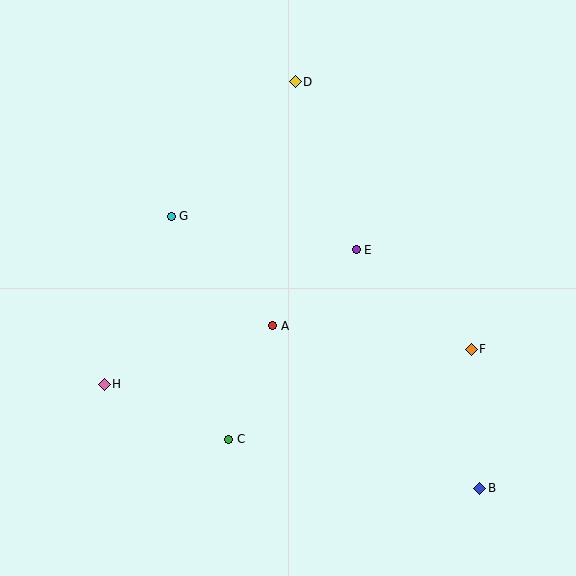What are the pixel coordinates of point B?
Point B is at (480, 488).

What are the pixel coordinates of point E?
Point E is at (356, 250).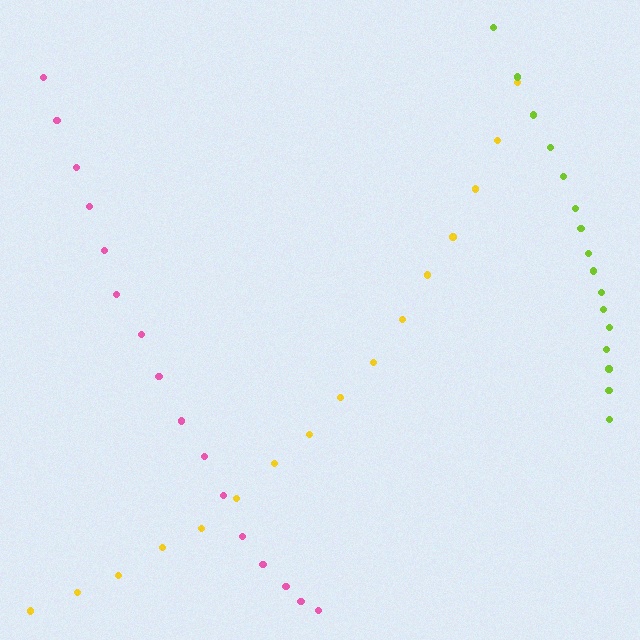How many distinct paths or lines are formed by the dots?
There are 3 distinct paths.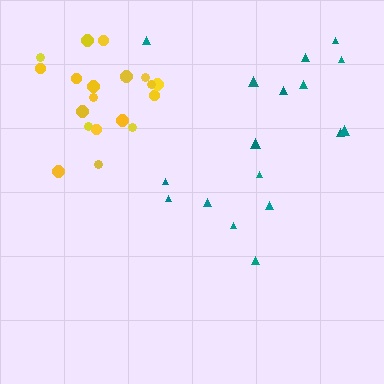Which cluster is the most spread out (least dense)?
Teal.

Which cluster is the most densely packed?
Yellow.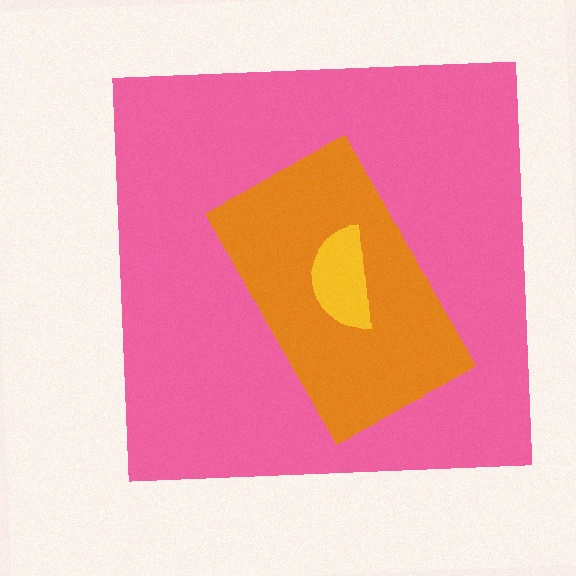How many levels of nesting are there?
3.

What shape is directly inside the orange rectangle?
The yellow semicircle.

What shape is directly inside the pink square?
The orange rectangle.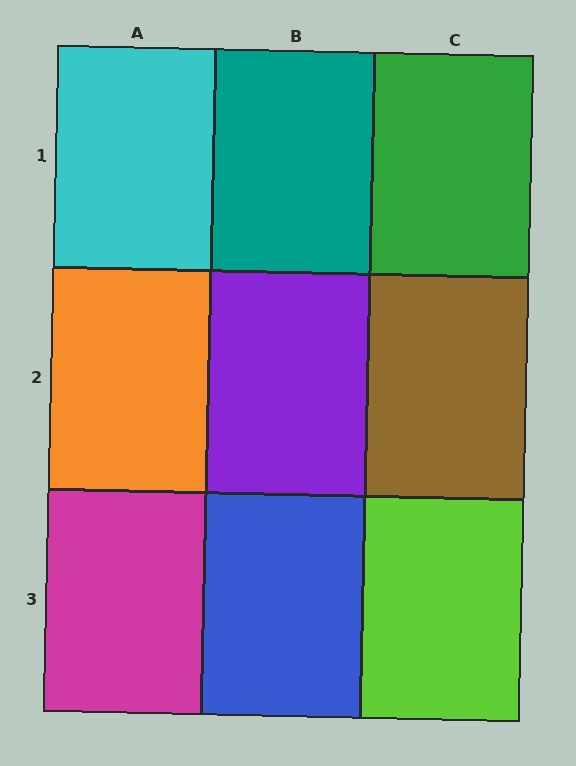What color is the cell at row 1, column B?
Teal.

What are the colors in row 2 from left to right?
Orange, purple, brown.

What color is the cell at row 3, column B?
Blue.